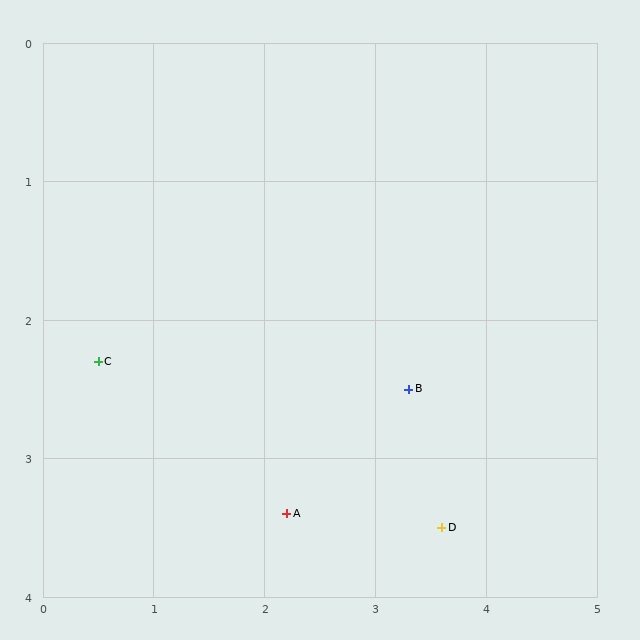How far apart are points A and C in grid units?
Points A and C are about 2.0 grid units apart.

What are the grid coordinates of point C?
Point C is at approximately (0.5, 2.3).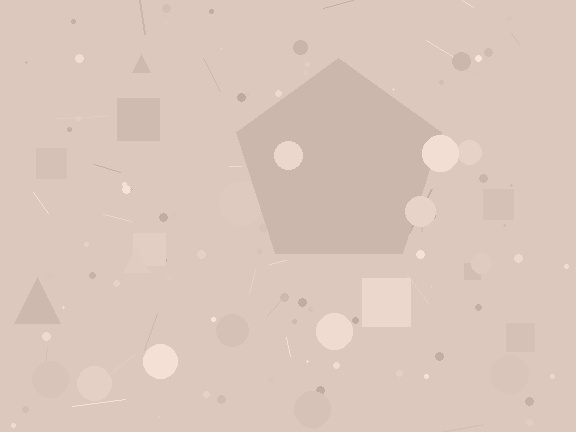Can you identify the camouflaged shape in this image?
The camouflaged shape is a pentagon.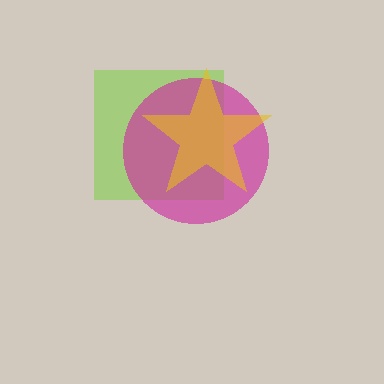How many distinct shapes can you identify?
There are 3 distinct shapes: a lime square, a magenta circle, a yellow star.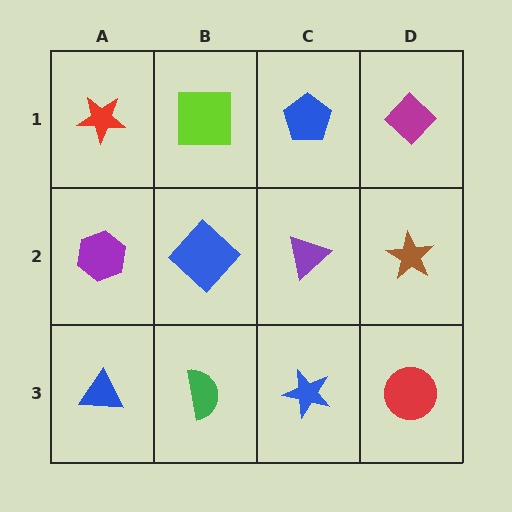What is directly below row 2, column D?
A red circle.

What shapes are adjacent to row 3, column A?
A purple hexagon (row 2, column A), a green semicircle (row 3, column B).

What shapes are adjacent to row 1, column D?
A brown star (row 2, column D), a blue pentagon (row 1, column C).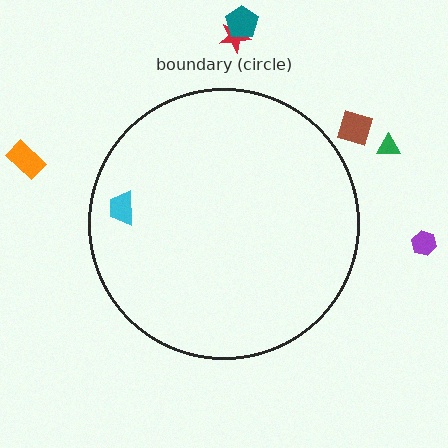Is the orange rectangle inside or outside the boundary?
Outside.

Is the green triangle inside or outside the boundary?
Outside.